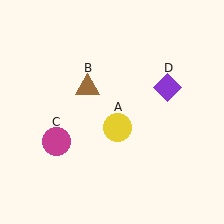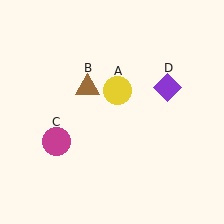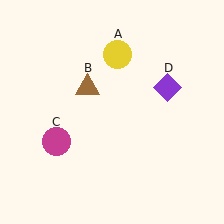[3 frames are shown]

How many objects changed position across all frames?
1 object changed position: yellow circle (object A).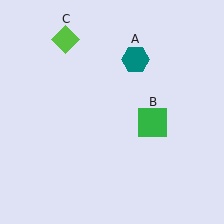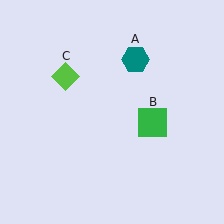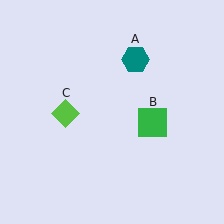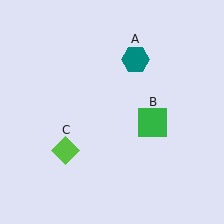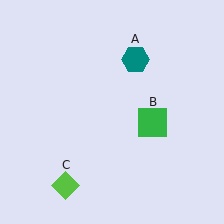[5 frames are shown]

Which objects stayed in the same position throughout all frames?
Teal hexagon (object A) and green square (object B) remained stationary.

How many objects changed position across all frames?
1 object changed position: lime diamond (object C).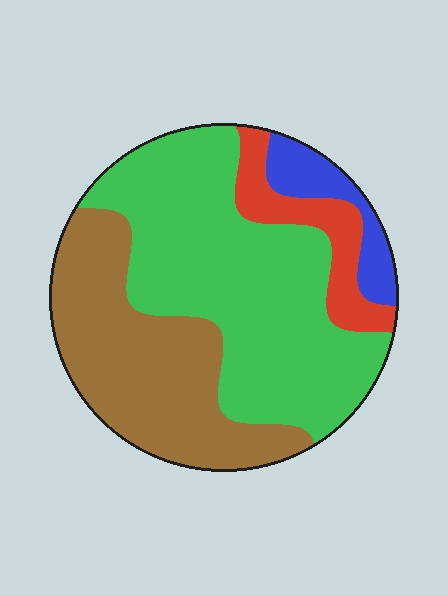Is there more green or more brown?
Green.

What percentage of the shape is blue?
Blue covers around 10% of the shape.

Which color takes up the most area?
Green, at roughly 50%.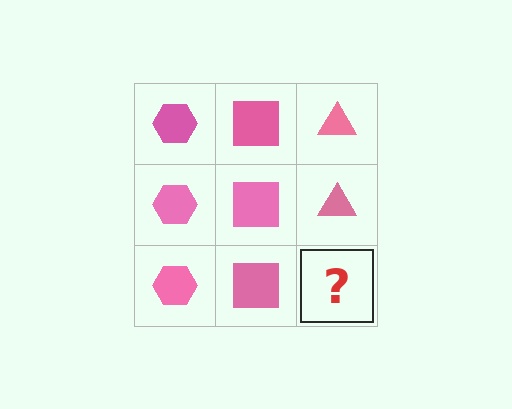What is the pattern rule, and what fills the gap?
The rule is that each column has a consistent shape. The gap should be filled with a pink triangle.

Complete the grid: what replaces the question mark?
The question mark should be replaced with a pink triangle.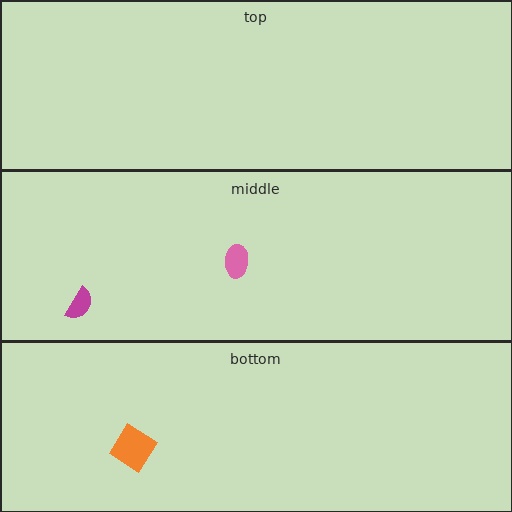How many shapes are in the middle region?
2.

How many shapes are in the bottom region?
1.